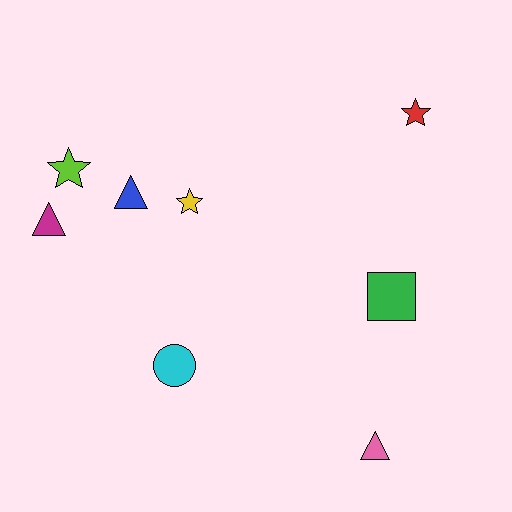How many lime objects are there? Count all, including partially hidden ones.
There is 1 lime object.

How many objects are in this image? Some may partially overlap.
There are 8 objects.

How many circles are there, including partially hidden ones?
There is 1 circle.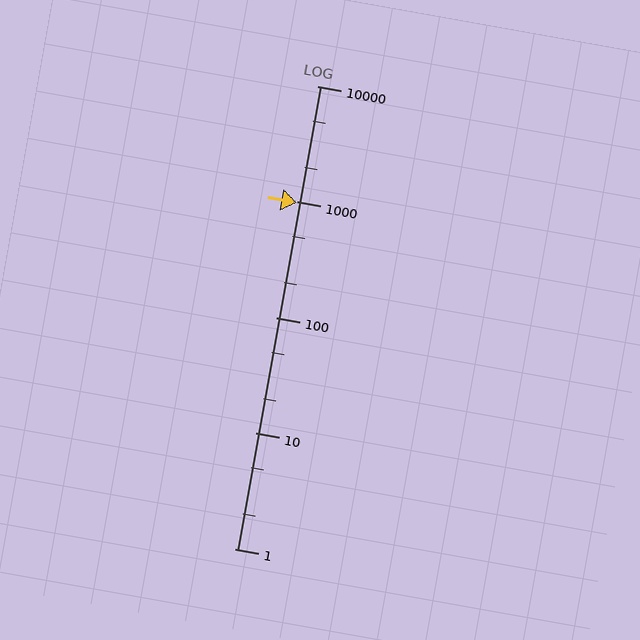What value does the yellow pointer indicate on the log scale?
The pointer indicates approximately 980.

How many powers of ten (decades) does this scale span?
The scale spans 4 decades, from 1 to 10000.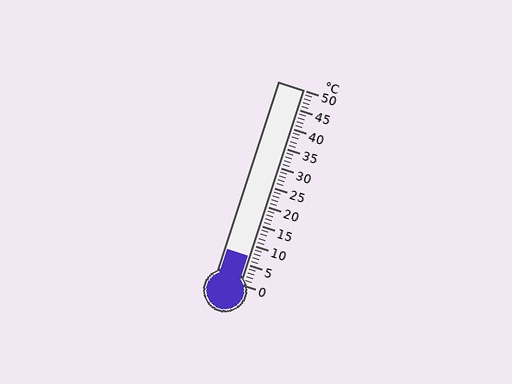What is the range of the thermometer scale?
The thermometer scale ranges from 0°C to 50°C.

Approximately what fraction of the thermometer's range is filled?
The thermometer is filled to approximately 15% of its range.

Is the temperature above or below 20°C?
The temperature is below 20°C.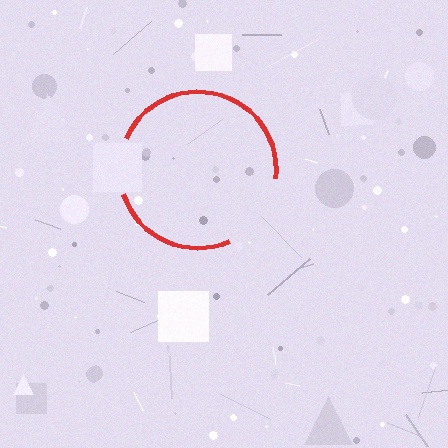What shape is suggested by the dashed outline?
The dashed outline suggests a circle.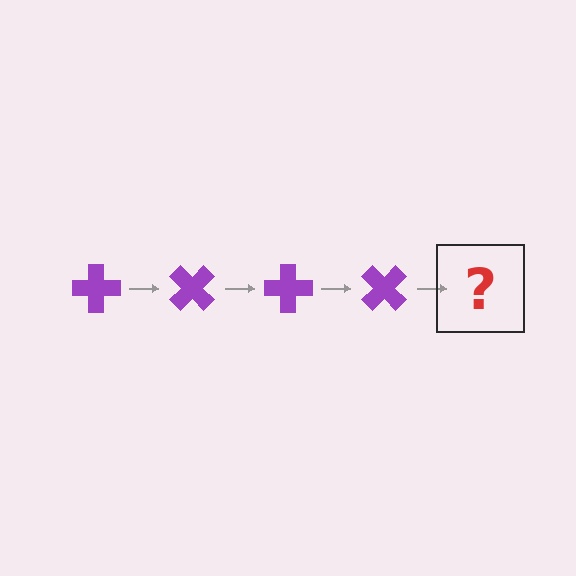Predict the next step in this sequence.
The next step is a purple cross rotated 180 degrees.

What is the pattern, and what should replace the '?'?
The pattern is that the cross rotates 45 degrees each step. The '?' should be a purple cross rotated 180 degrees.